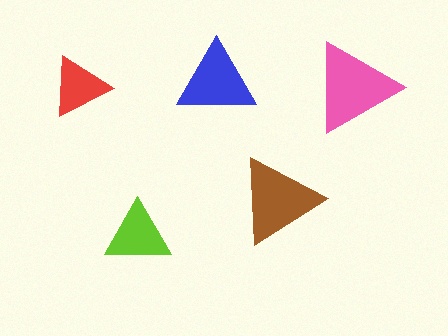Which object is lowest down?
The lime triangle is bottommost.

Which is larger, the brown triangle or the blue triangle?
The brown one.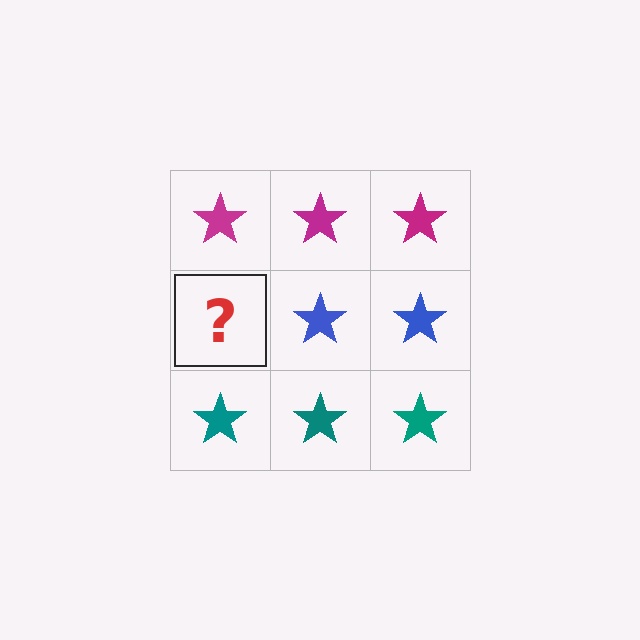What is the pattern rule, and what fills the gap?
The rule is that each row has a consistent color. The gap should be filled with a blue star.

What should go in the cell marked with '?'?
The missing cell should contain a blue star.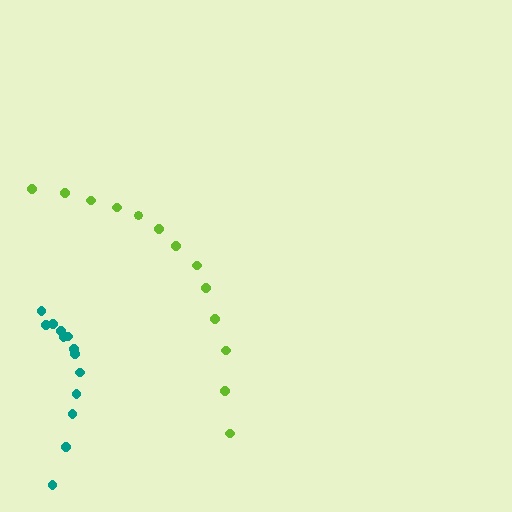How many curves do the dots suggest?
There are 2 distinct paths.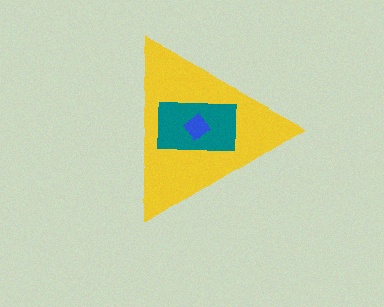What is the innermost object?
The blue diamond.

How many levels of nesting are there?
3.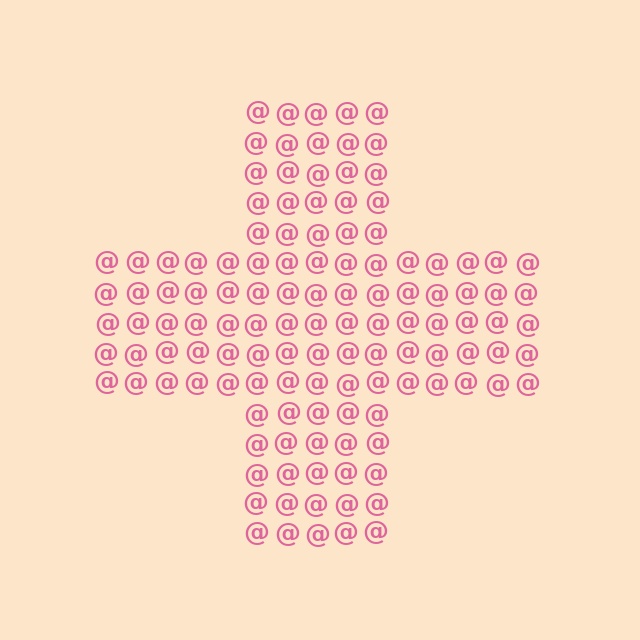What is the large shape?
The large shape is a cross.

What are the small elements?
The small elements are at signs.